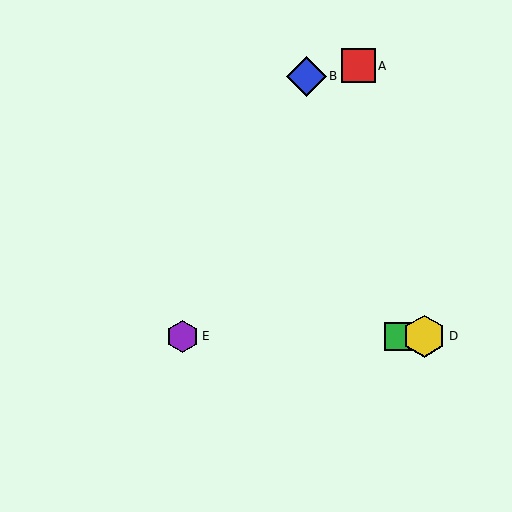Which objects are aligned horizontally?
Objects C, D, E are aligned horizontally.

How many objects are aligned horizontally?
3 objects (C, D, E) are aligned horizontally.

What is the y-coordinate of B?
Object B is at y≈76.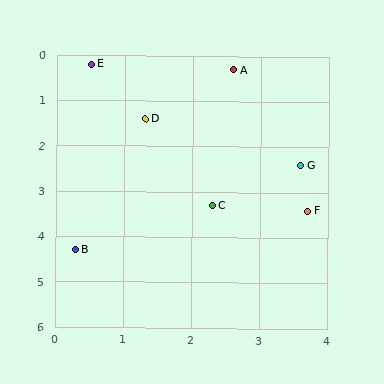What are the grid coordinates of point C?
Point C is at approximately (2.3, 3.3).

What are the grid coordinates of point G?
Point G is at approximately (3.6, 2.4).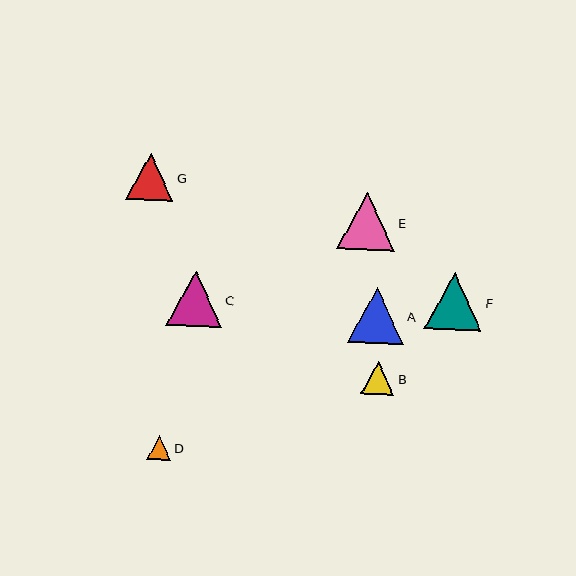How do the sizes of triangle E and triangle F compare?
Triangle E and triangle F are approximately the same size.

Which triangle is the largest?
Triangle E is the largest with a size of approximately 57 pixels.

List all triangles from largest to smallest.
From largest to smallest: E, F, A, C, G, B, D.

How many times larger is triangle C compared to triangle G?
Triangle C is approximately 1.2 times the size of triangle G.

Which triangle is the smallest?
Triangle D is the smallest with a size of approximately 24 pixels.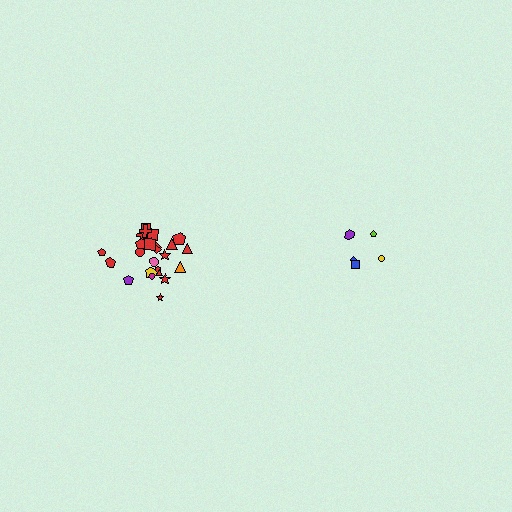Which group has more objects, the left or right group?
The left group.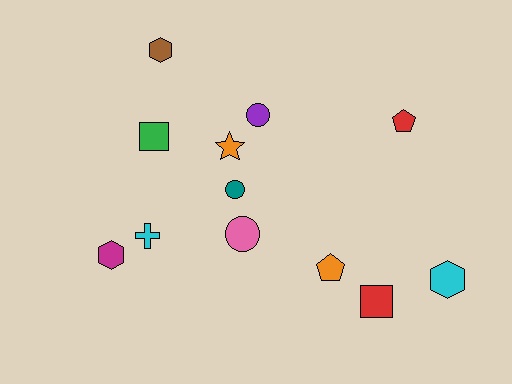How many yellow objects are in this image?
There are no yellow objects.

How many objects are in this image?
There are 12 objects.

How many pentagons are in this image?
There are 2 pentagons.